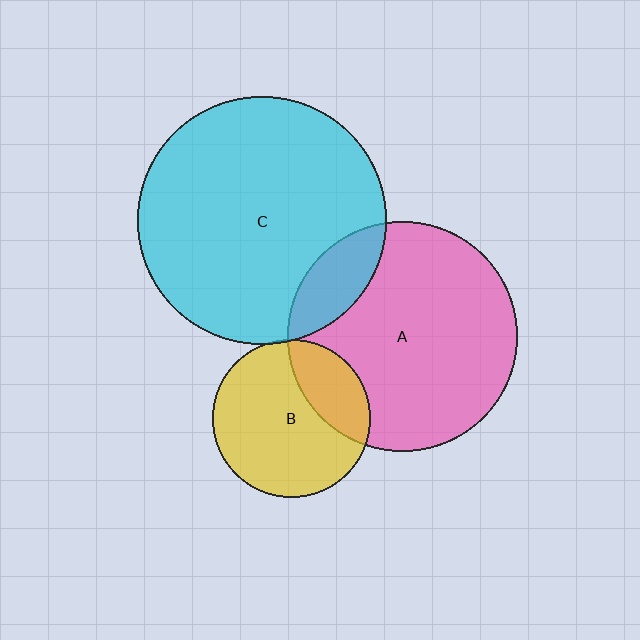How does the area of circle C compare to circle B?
Approximately 2.5 times.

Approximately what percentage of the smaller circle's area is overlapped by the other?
Approximately 15%.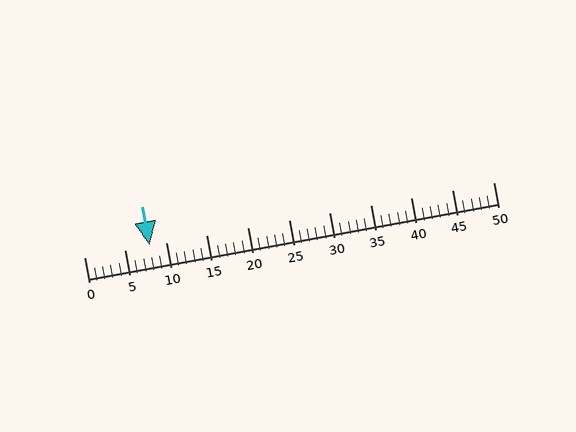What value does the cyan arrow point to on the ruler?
The cyan arrow points to approximately 8.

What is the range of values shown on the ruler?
The ruler shows values from 0 to 50.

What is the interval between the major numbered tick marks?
The major tick marks are spaced 5 units apart.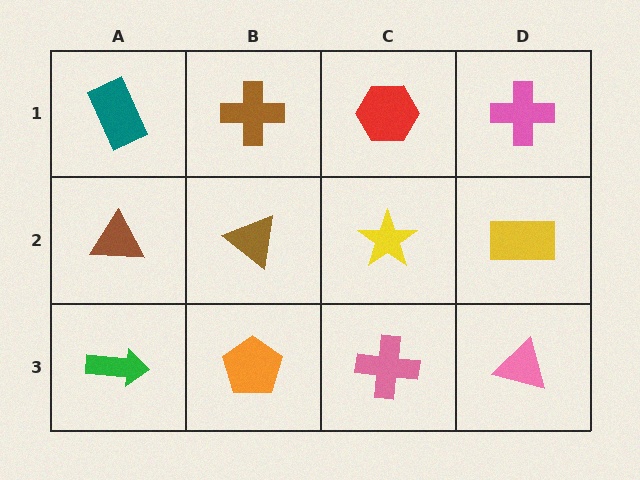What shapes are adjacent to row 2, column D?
A pink cross (row 1, column D), a pink triangle (row 3, column D), a yellow star (row 2, column C).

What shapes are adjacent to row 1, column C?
A yellow star (row 2, column C), a brown cross (row 1, column B), a pink cross (row 1, column D).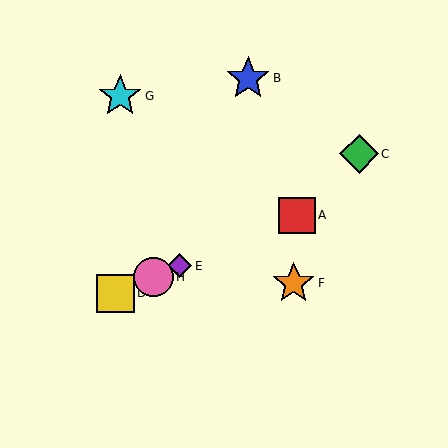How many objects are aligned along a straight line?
4 objects (A, D, E, H) are aligned along a straight line.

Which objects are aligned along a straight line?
Objects A, D, E, H are aligned along a straight line.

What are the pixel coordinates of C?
Object C is at (359, 154).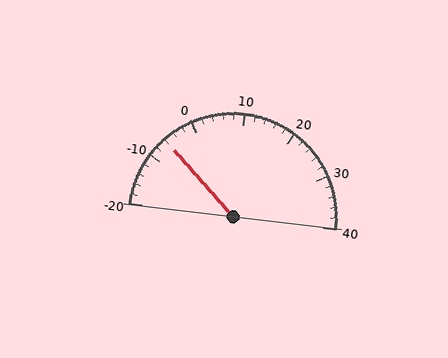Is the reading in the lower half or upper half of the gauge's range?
The reading is in the lower half of the range (-20 to 40).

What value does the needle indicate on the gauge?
The needle indicates approximately -6.